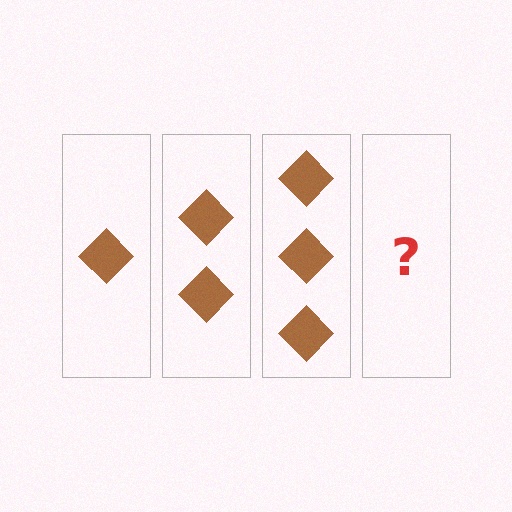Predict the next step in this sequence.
The next step is 4 diamonds.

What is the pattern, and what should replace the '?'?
The pattern is that each step adds one more diamond. The '?' should be 4 diamonds.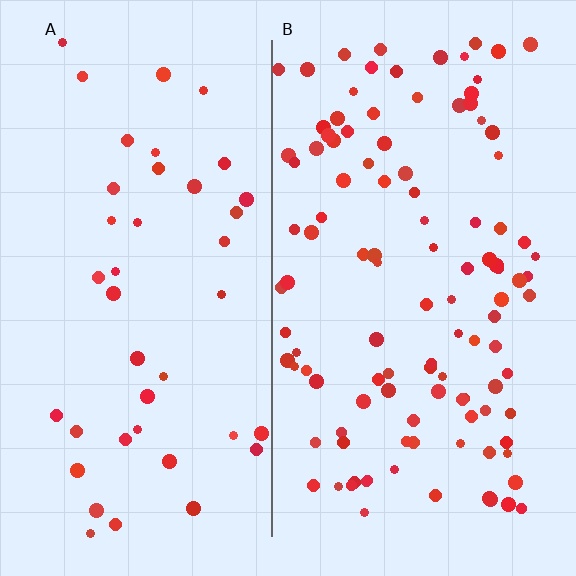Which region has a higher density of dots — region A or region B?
B (the right).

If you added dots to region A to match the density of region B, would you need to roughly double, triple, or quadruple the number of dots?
Approximately triple.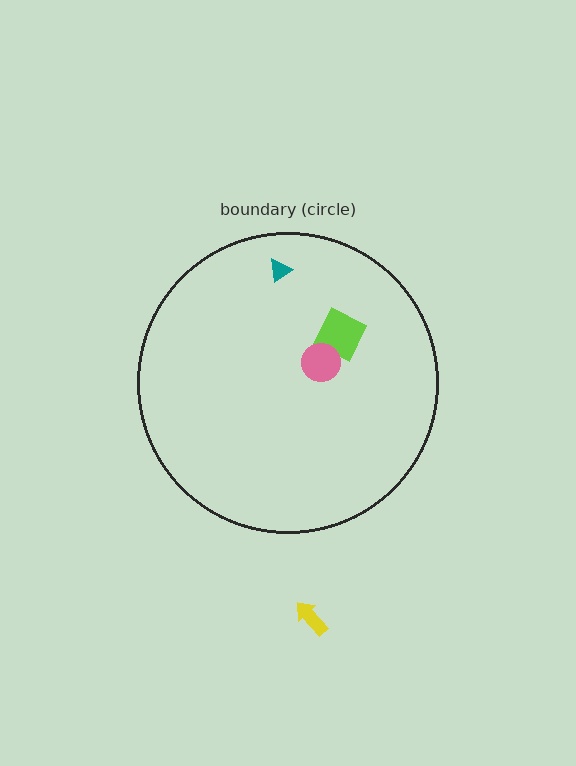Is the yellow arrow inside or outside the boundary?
Outside.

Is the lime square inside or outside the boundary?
Inside.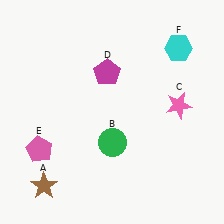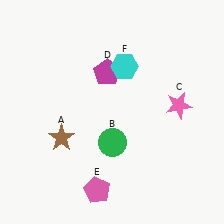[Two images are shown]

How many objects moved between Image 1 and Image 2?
3 objects moved between the two images.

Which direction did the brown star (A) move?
The brown star (A) moved up.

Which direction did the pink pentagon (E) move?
The pink pentagon (E) moved right.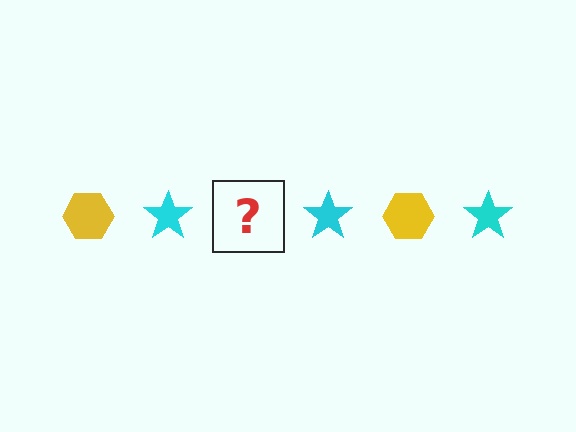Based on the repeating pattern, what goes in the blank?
The blank should be a yellow hexagon.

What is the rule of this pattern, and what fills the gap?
The rule is that the pattern alternates between yellow hexagon and cyan star. The gap should be filled with a yellow hexagon.